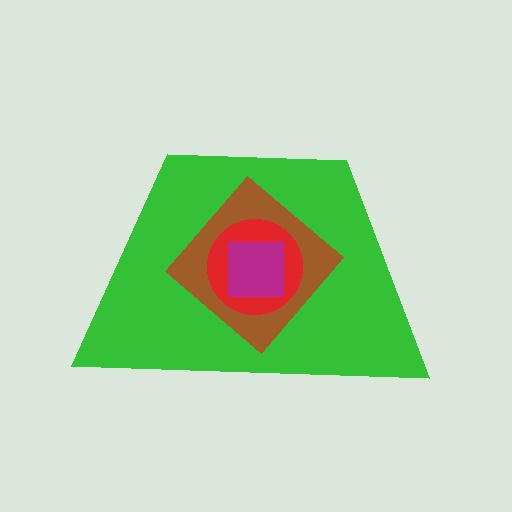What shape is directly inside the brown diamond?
The red circle.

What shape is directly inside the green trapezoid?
The brown diamond.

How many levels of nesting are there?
4.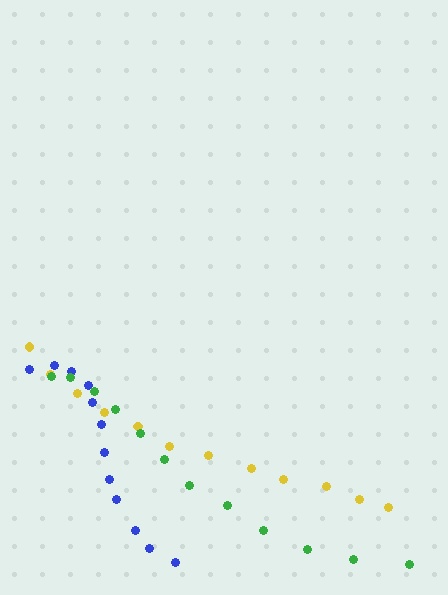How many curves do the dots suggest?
There are 3 distinct paths.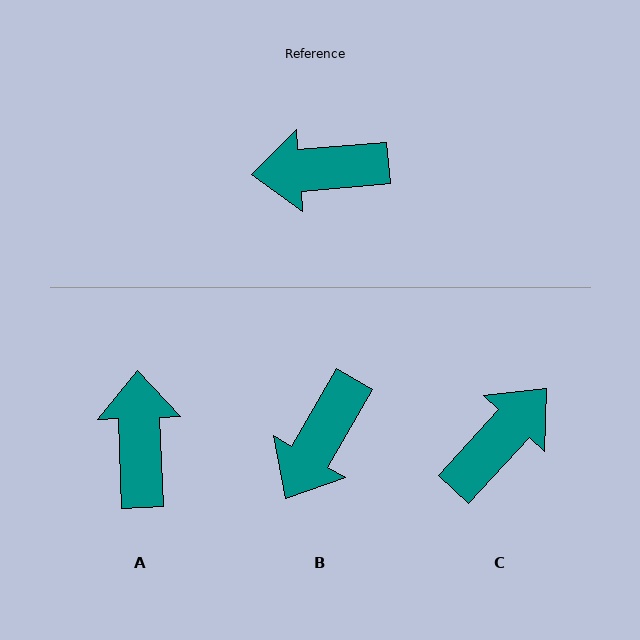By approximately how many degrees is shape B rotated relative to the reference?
Approximately 55 degrees counter-clockwise.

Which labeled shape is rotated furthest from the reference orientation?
C, about 137 degrees away.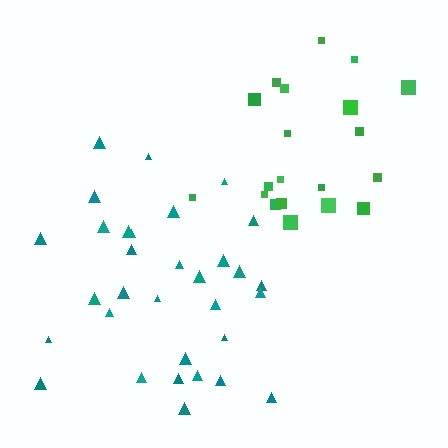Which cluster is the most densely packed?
Teal.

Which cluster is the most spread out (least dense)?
Green.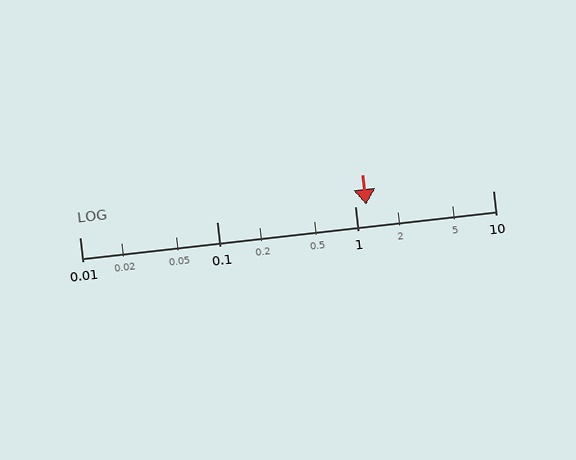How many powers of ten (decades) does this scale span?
The scale spans 3 decades, from 0.01 to 10.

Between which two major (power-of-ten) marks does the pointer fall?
The pointer is between 1 and 10.